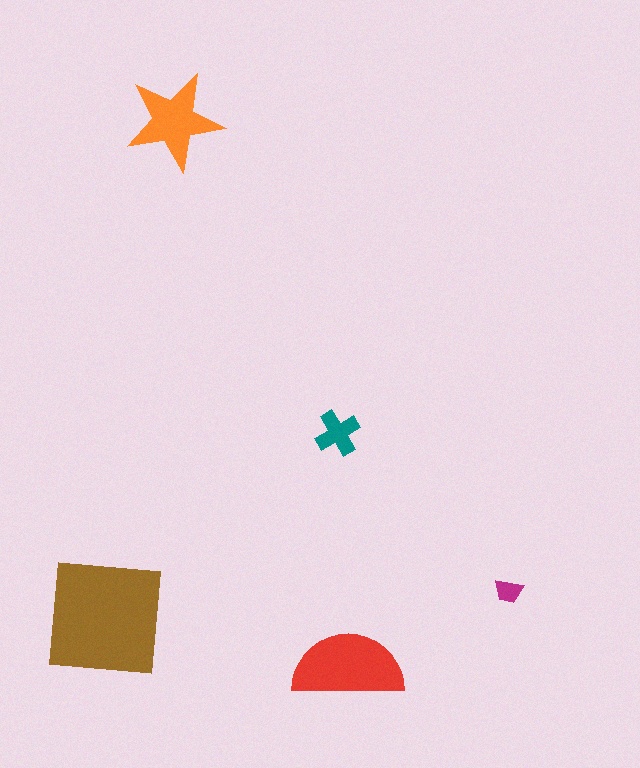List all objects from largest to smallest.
The brown square, the red semicircle, the orange star, the teal cross, the magenta trapezoid.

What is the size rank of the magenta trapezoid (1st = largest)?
5th.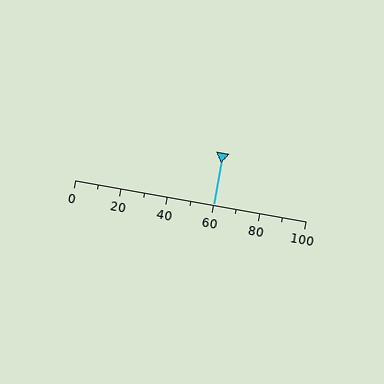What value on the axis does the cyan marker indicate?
The marker indicates approximately 60.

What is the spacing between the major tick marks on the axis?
The major ticks are spaced 20 apart.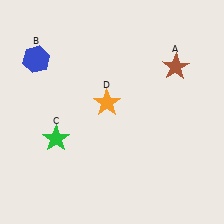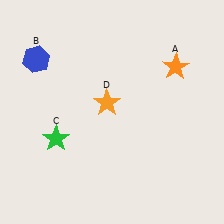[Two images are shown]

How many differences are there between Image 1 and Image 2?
There is 1 difference between the two images.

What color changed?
The star (A) changed from brown in Image 1 to orange in Image 2.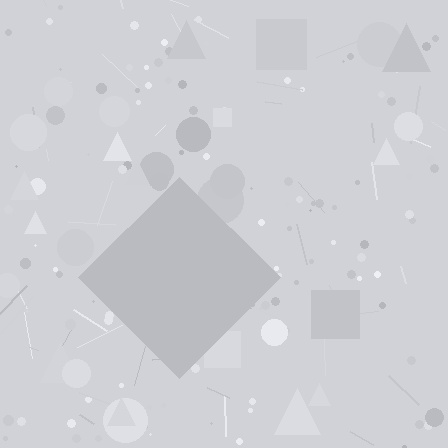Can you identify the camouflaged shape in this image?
The camouflaged shape is a diamond.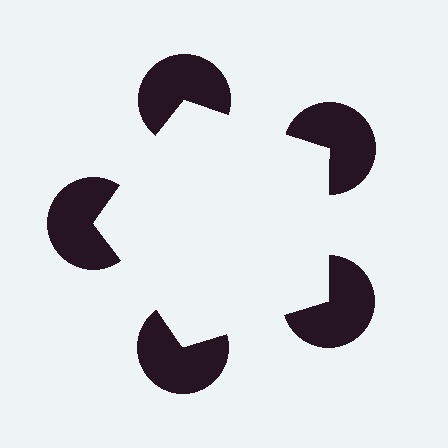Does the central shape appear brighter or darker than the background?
It typically appears slightly brighter than the background, even though no actual brightness change is drawn.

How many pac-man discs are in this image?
There are 5 — one at each vertex of the illusory pentagon.